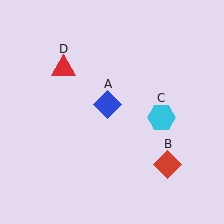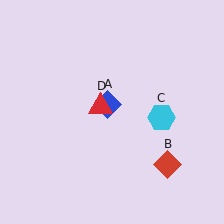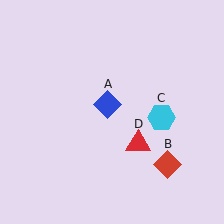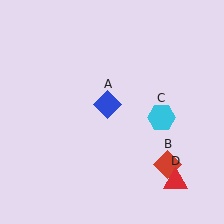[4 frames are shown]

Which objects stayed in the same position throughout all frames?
Blue diamond (object A) and red diamond (object B) and cyan hexagon (object C) remained stationary.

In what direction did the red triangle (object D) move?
The red triangle (object D) moved down and to the right.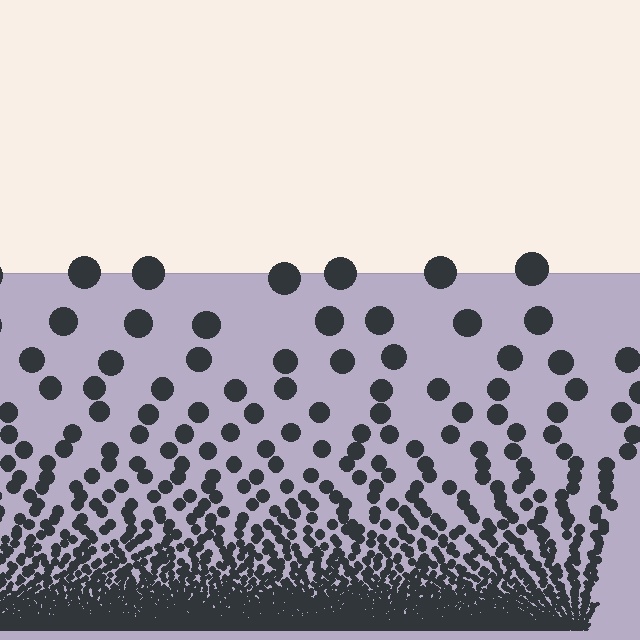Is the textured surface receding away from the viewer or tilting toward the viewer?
The surface appears to tilt toward the viewer. Texture elements get larger and sparser toward the top.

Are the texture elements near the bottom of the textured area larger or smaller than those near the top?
Smaller. The gradient is inverted — elements near the bottom are smaller and denser.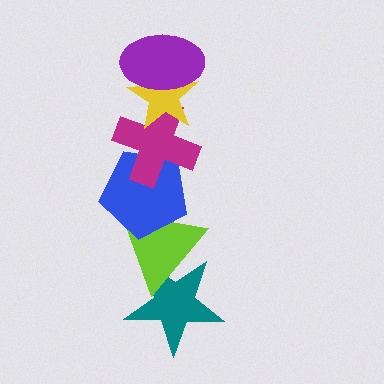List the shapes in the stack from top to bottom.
From top to bottom: the purple ellipse, the yellow star, the magenta cross, the blue pentagon, the lime triangle, the teal star.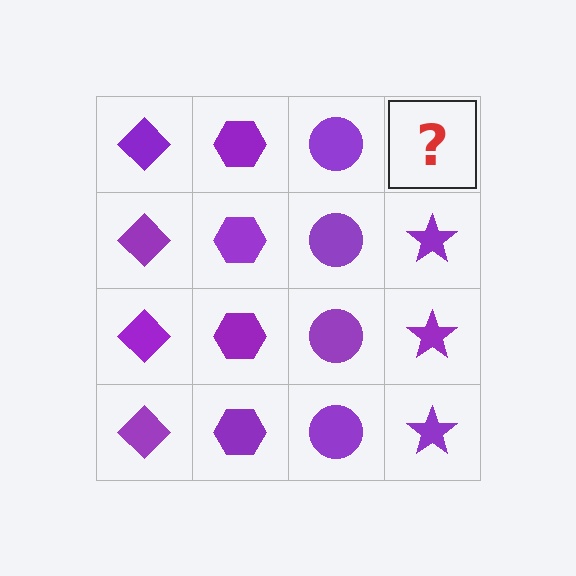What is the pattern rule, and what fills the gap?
The rule is that each column has a consistent shape. The gap should be filled with a purple star.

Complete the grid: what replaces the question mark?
The question mark should be replaced with a purple star.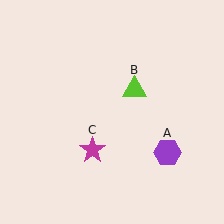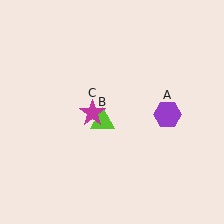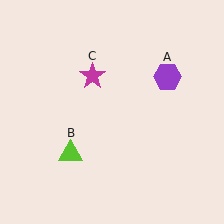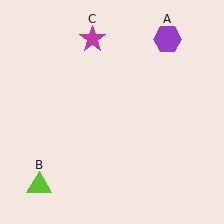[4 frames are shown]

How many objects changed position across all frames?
3 objects changed position: purple hexagon (object A), lime triangle (object B), magenta star (object C).